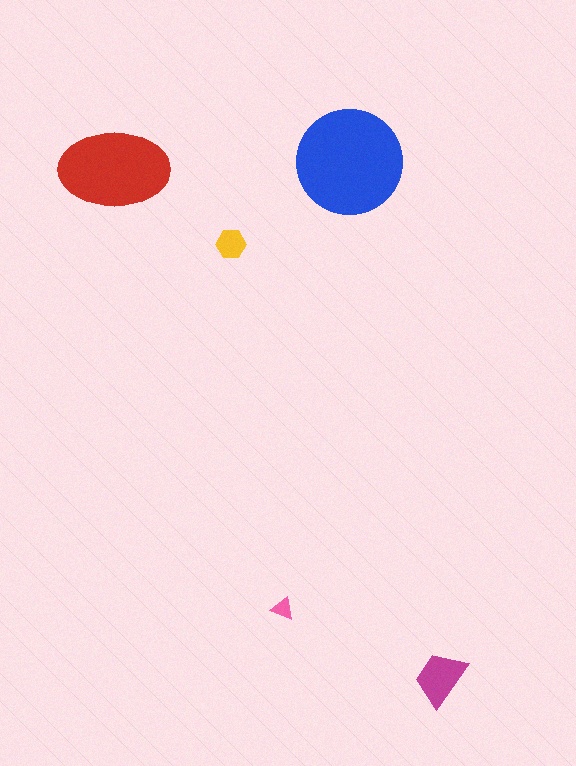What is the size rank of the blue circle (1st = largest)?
1st.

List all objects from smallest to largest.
The pink triangle, the yellow hexagon, the magenta trapezoid, the red ellipse, the blue circle.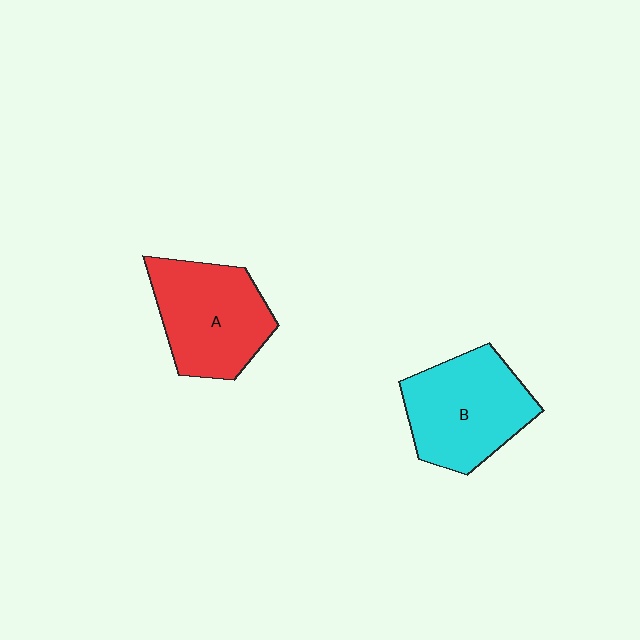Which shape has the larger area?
Shape B (cyan).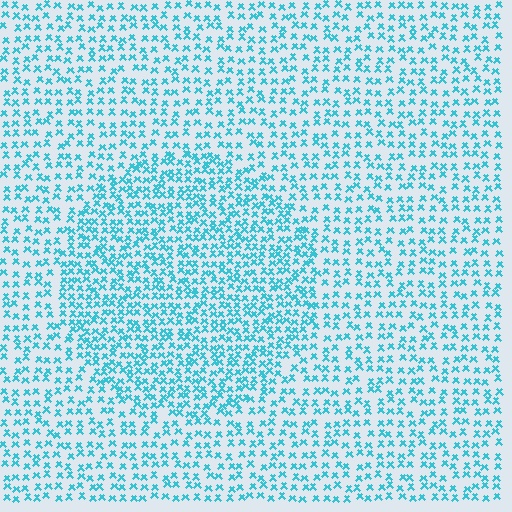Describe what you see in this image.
The image contains small cyan elements arranged at two different densities. A circle-shaped region is visible where the elements are more densely packed than the surrounding area.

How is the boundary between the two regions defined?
The boundary is defined by a change in element density (approximately 1.6x ratio). All elements are the same color, size, and shape.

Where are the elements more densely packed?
The elements are more densely packed inside the circle boundary.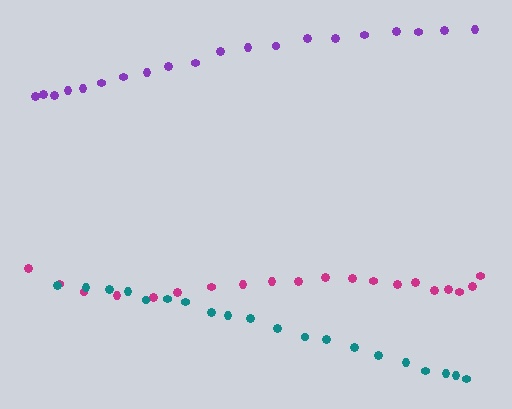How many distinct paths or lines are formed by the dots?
There are 3 distinct paths.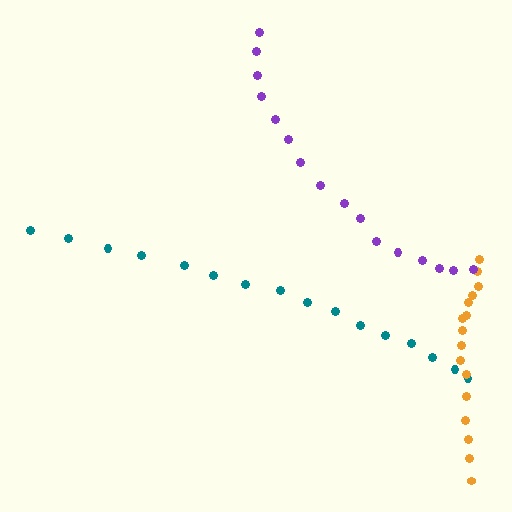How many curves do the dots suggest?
There are 3 distinct paths.